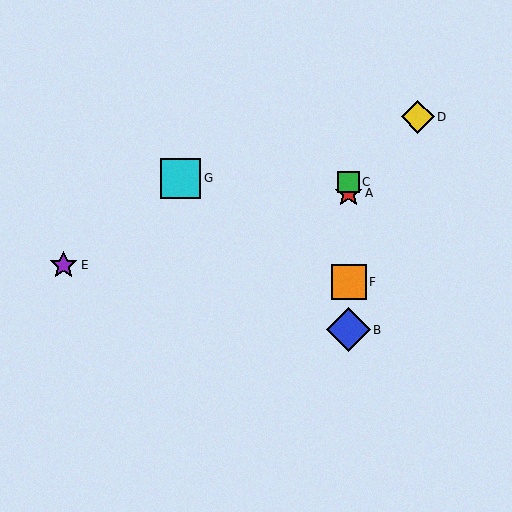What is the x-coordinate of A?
Object A is at x≈349.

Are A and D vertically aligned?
No, A is at x≈349 and D is at x≈418.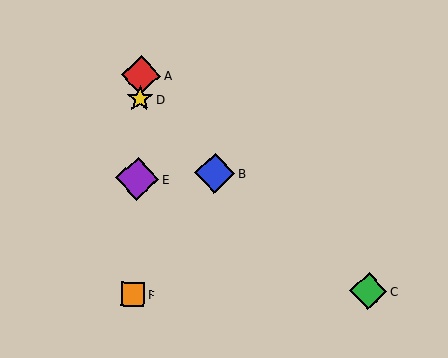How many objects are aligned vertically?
4 objects (A, D, E, F) are aligned vertically.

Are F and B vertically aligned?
No, F is at x≈133 and B is at x≈215.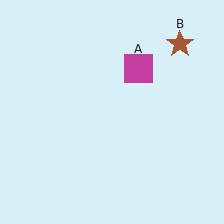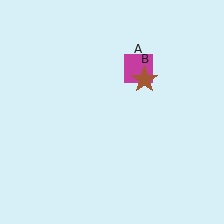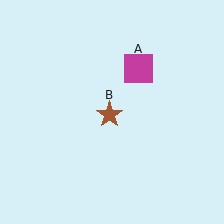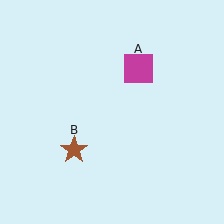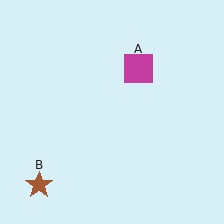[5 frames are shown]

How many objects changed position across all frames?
1 object changed position: brown star (object B).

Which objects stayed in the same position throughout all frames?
Magenta square (object A) remained stationary.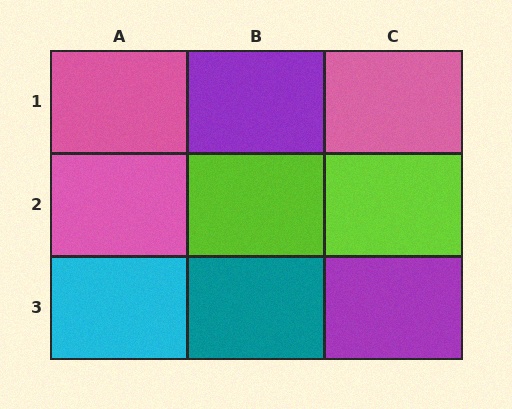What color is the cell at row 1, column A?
Pink.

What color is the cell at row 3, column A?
Cyan.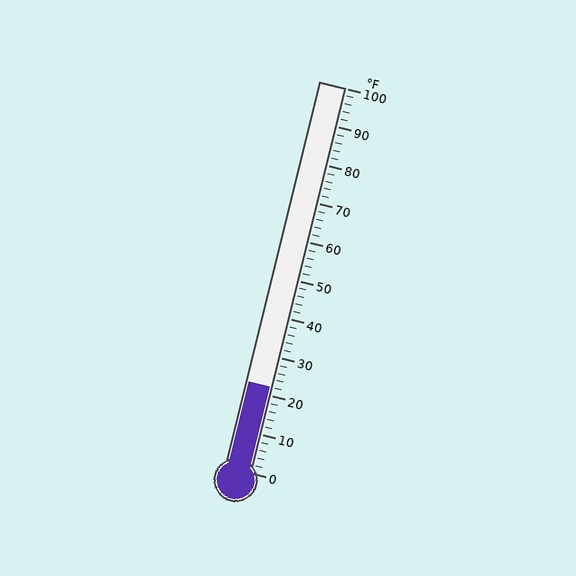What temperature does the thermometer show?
The thermometer shows approximately 22°F.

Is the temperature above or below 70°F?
The temperature is below 70°F.